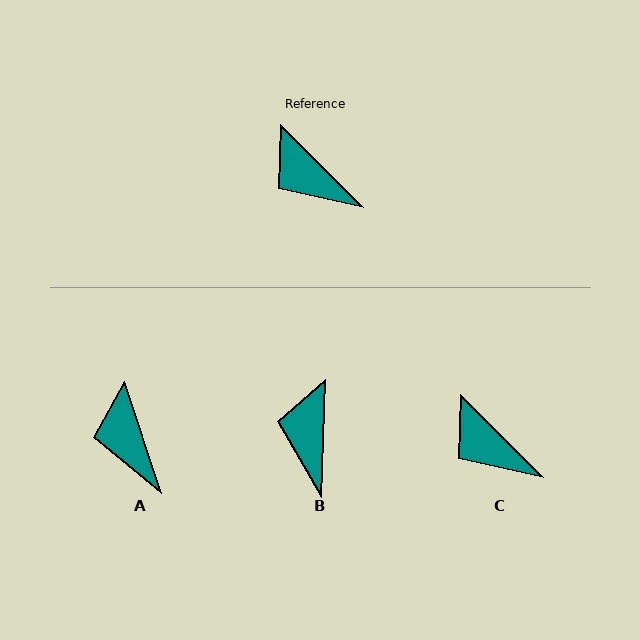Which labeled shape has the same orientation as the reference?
C.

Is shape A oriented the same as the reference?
No, it is off by about 27 degrees.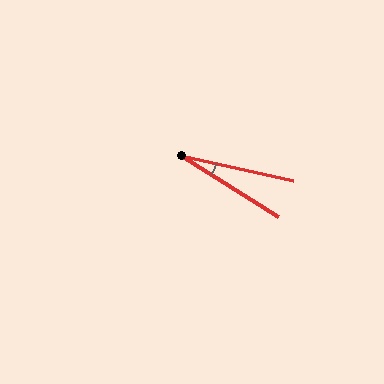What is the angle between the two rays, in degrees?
Approximately 19 degrees.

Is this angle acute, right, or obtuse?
It is acute.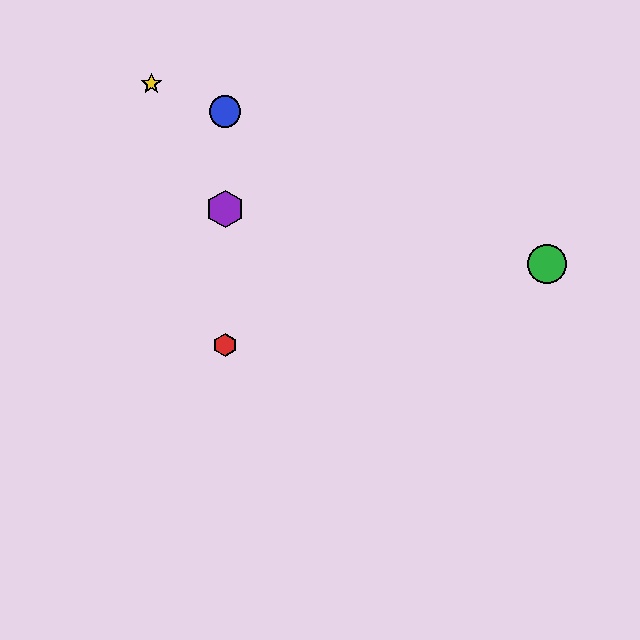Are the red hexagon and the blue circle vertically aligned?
Yes, both are at x≈225.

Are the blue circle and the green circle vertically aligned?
No, the blue circle is at x≈225 and the green circle is at x≈547.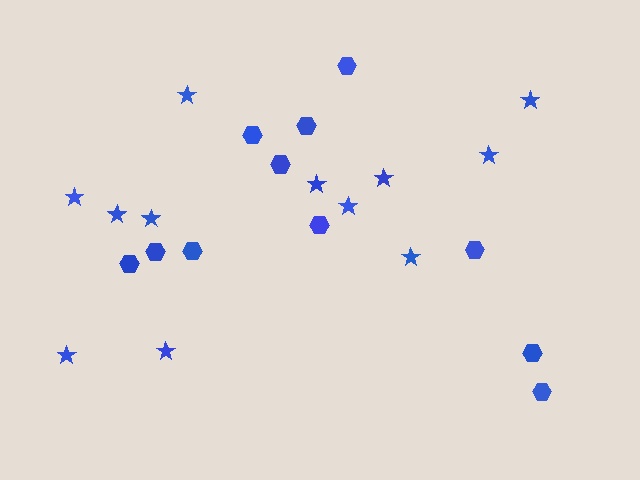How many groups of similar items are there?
There are 2 groups: one group of hexagons (11) and one group of stars (12).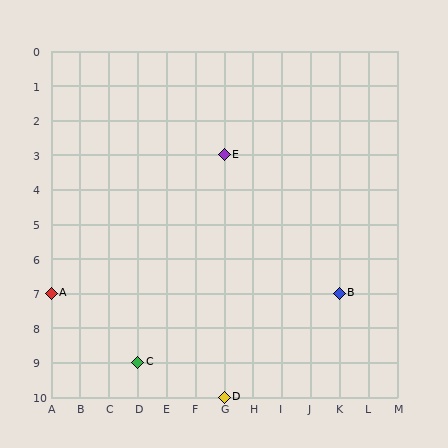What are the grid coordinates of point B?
Point B is at grid coordinates (K, 7).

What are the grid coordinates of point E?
Point E is at grid coordinates (G, 3).